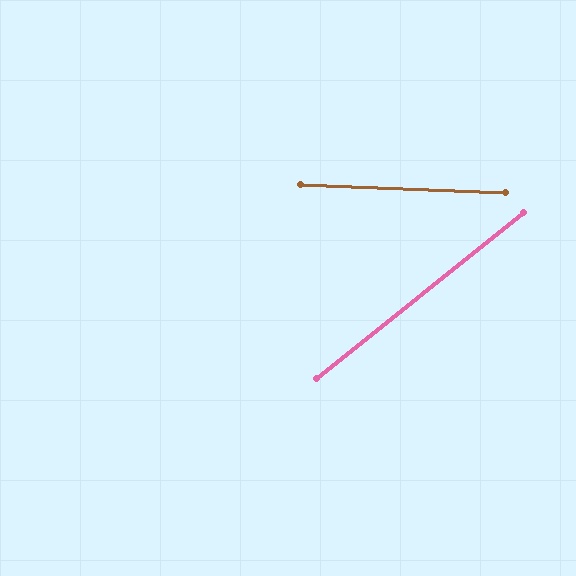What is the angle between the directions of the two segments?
Approximately 41 degrees.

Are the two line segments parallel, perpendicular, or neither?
Neither parallel nor perpendicular — they differ by about 41°.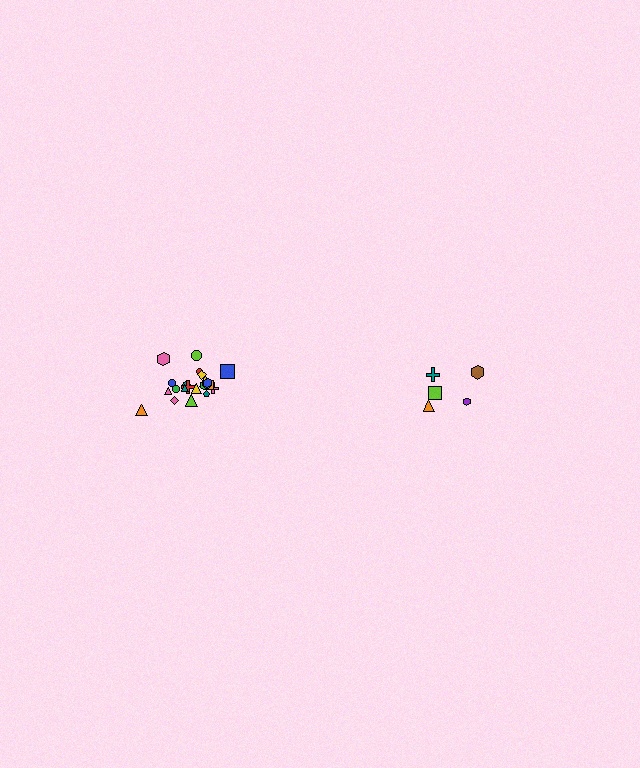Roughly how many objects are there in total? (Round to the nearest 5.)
Roughly 25 objects in total.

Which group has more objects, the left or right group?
The left group.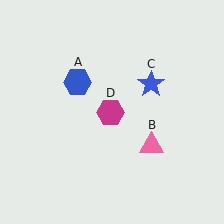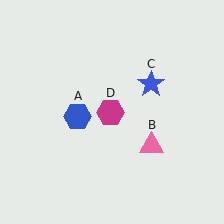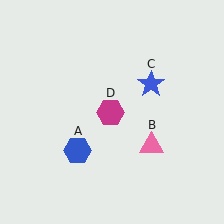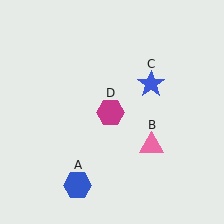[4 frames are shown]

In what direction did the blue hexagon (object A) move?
The blue hexagon (object A) moved down.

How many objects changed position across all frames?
1 object changed position: blue hexagon (object A).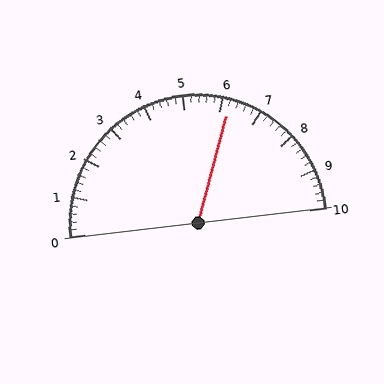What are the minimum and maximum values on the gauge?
The gauge ranges from 0 to 10.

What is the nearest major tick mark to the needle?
The nearest major tick mark is 6.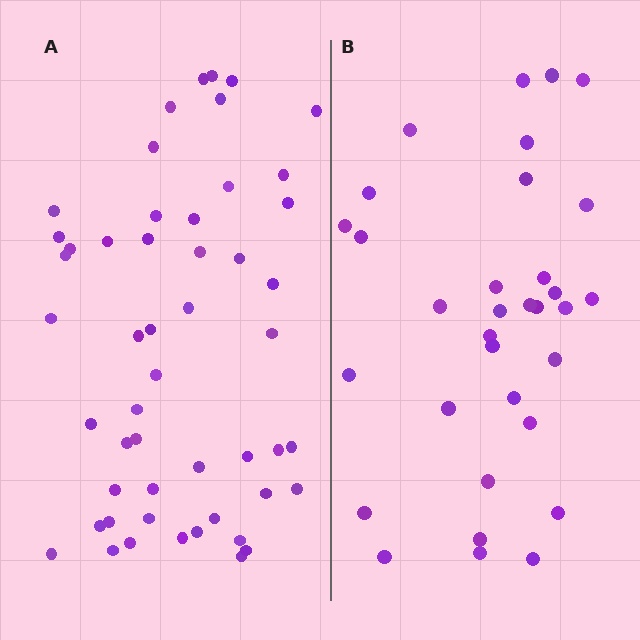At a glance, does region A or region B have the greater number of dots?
Region A (the left region) has more dots.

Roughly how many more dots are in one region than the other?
Region A has approximately 20 more dots than region B.